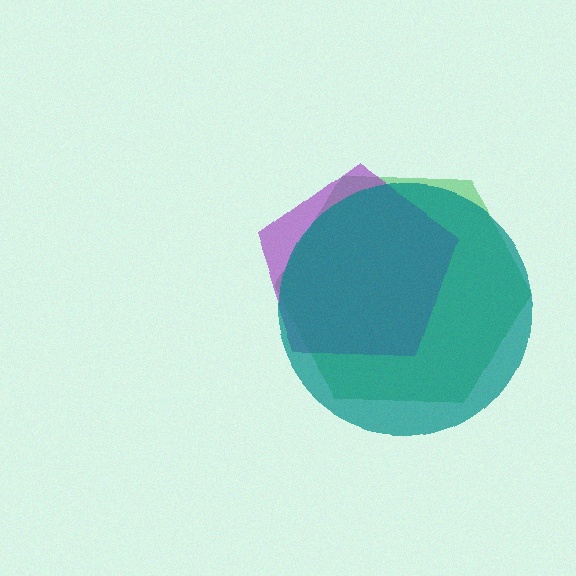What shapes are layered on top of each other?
The layered shapes are: a green hexagon, a purple pentagon, a teal circle.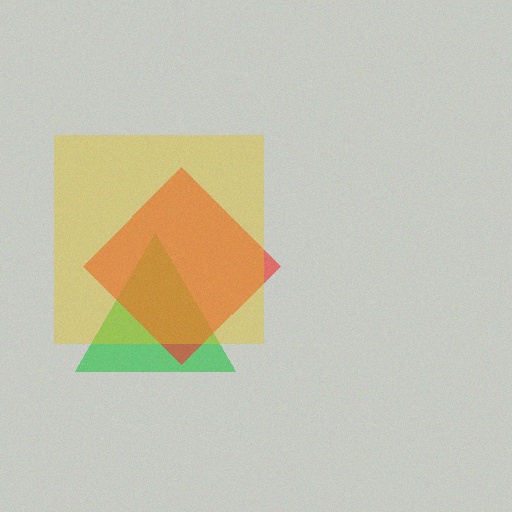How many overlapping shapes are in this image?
There are 3 overlapping shapes in the image.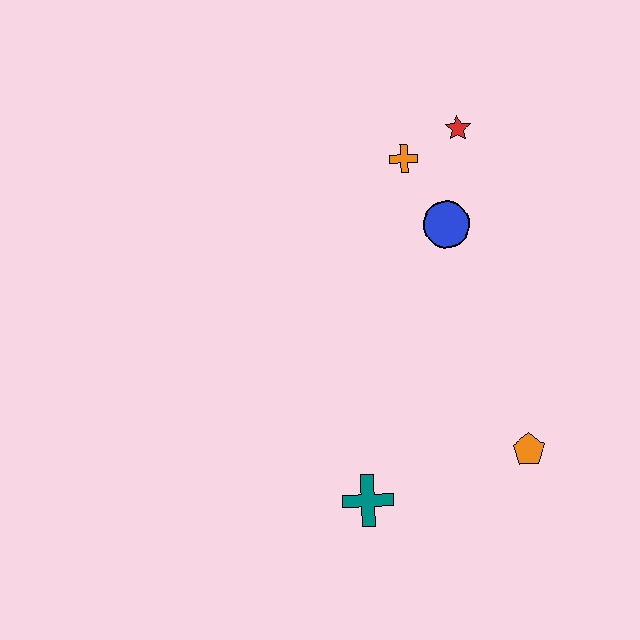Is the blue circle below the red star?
Yes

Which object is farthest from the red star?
The teal cross is farthest from the red star.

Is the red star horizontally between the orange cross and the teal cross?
No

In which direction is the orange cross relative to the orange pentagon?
The orange cross is above the orange pentagon.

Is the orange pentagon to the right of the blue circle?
Yes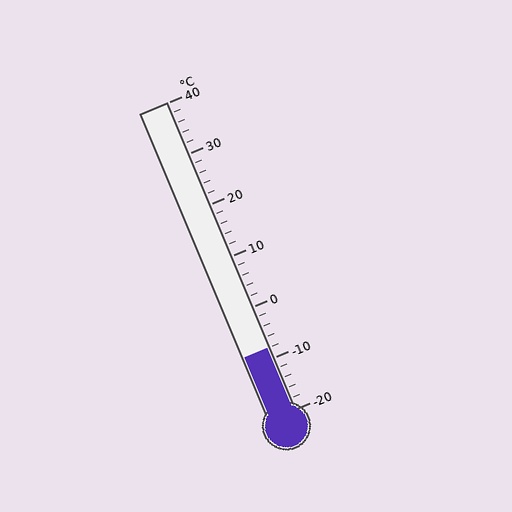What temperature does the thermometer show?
The thermometer shows approximately -8°C.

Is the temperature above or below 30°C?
The temperature is below 30°C.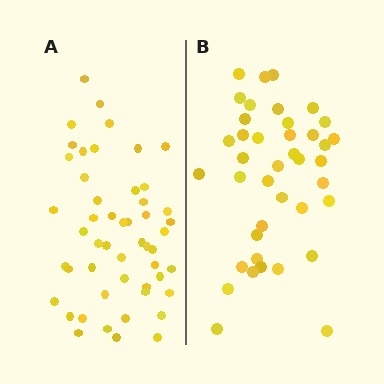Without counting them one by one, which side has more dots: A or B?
Region A (the left region) has more dots.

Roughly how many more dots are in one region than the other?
Region A has roughly 12 or so more dots than region B.